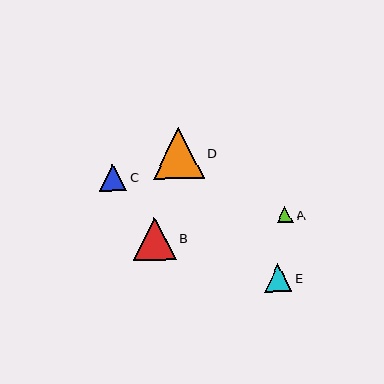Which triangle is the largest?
Triangle D is the largest with a size of approximately 52 pixels.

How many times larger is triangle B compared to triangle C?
Triangle B is approximately 1.5 times the size of triangle C.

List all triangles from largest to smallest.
From largest to smallest: D, B, E, C, A.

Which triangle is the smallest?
Triangle A is the smallest with a size of approximately 16 pixels.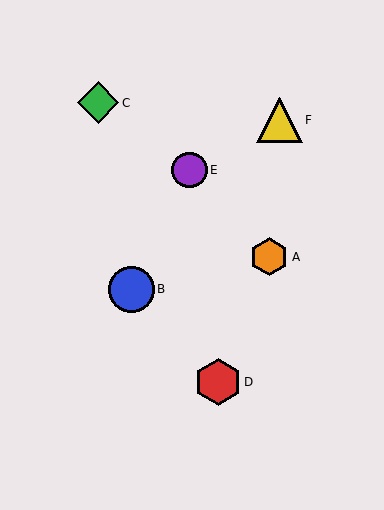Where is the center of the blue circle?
The center of the blue circle is at (132, 289).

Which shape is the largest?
The red hexagon (labeled D) is the largest.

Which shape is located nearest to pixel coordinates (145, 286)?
The blue circle (labeled B) at (132, 289) is nearest to that location.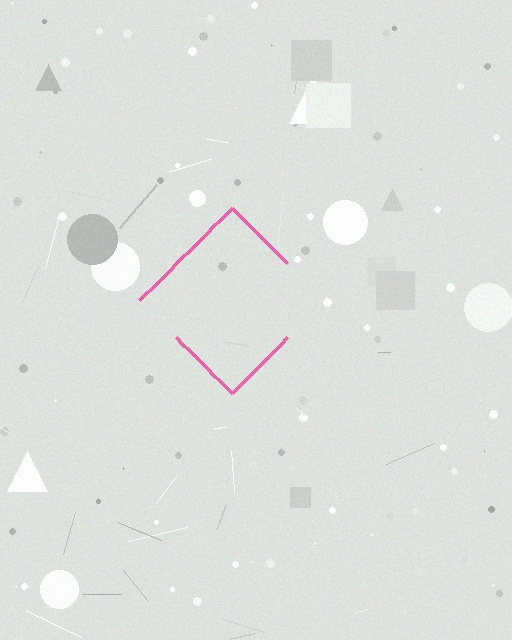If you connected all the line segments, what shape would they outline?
They would outline a diamond.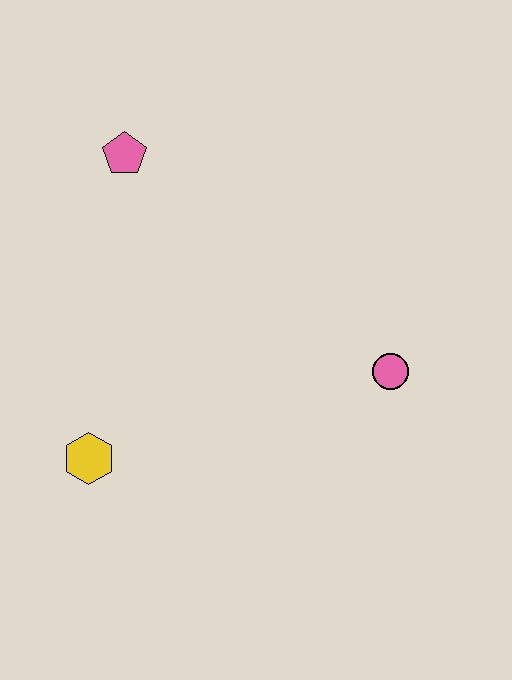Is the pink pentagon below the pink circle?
No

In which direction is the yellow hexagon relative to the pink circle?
The yellow hexagon is to the left of the pink circle.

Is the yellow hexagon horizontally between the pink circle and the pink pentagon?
No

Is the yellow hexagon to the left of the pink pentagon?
Yes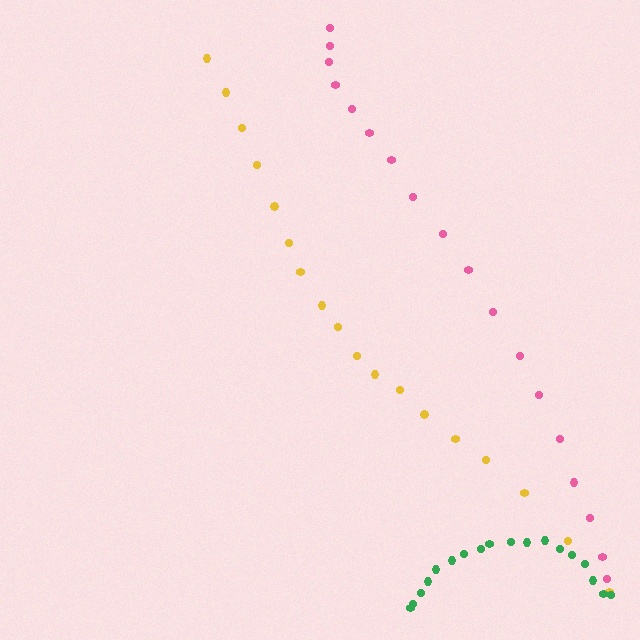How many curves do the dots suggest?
There are 3 distinct paths.